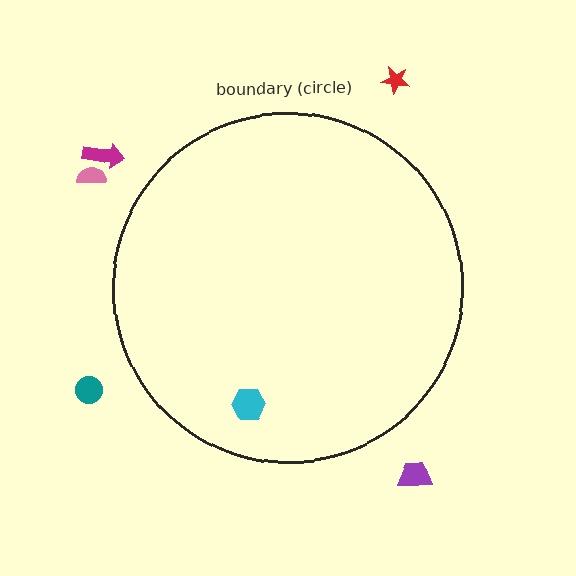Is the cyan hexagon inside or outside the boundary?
Inside.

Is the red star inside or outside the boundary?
Outside.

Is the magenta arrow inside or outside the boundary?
Outside.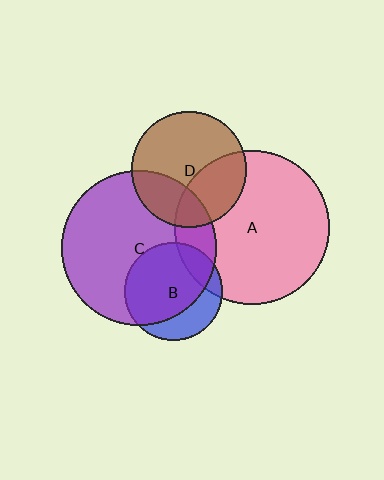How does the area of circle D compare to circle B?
Approximately 1.4 times.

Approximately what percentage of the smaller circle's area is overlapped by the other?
Approximately 70%.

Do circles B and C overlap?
Yes.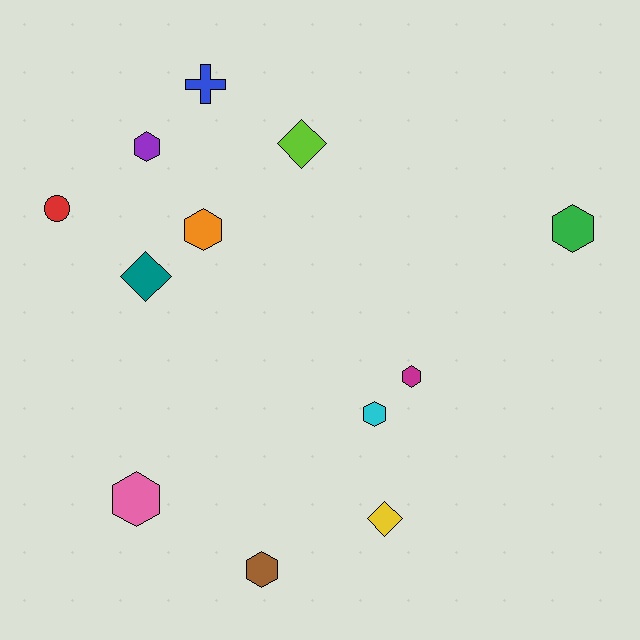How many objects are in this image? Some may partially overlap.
There are 12 objects.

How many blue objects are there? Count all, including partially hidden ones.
There is 1 blue object.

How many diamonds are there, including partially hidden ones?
There are 3 diamonds.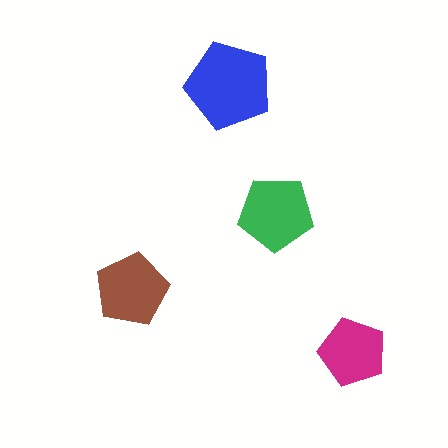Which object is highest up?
The blue pentagon is topmost.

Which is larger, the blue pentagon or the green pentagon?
The blue one.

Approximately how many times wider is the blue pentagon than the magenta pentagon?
About 1.5 times wider.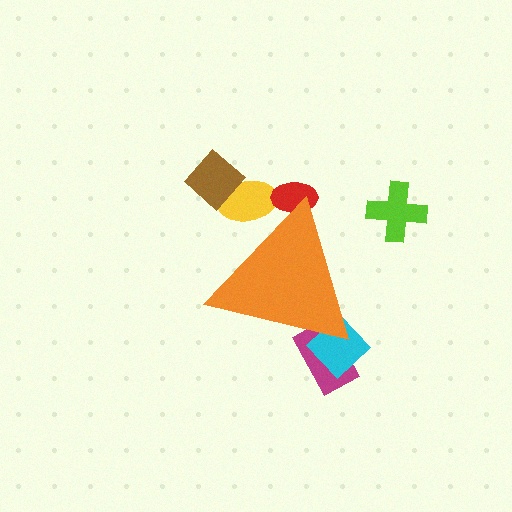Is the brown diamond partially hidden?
No, the brown diamond is fully visible.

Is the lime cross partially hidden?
No, the lime cross is fully visible.